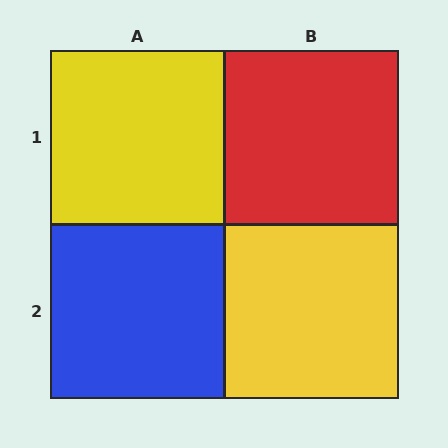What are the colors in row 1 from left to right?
Yellow, red.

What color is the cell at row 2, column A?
Blue.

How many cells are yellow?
2 cells are yellow.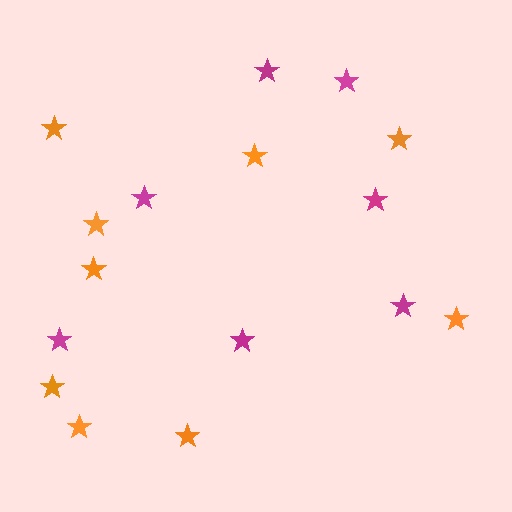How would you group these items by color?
There are 2 groups: one group of magenta stars (7) and one group of orange stars (9).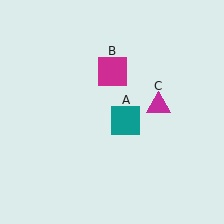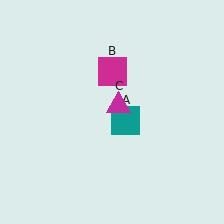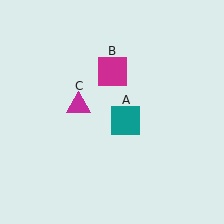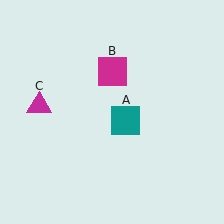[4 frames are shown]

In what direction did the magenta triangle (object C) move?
The magenta triangle (object C) moved left.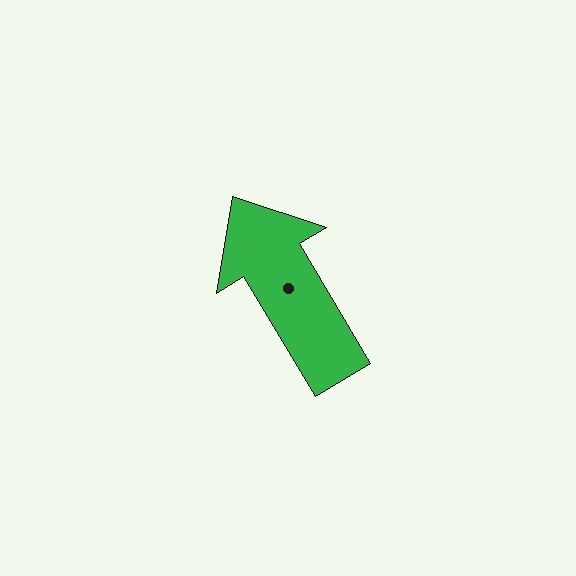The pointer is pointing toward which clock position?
Roughly 11 o'clock.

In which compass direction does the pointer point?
Northwest.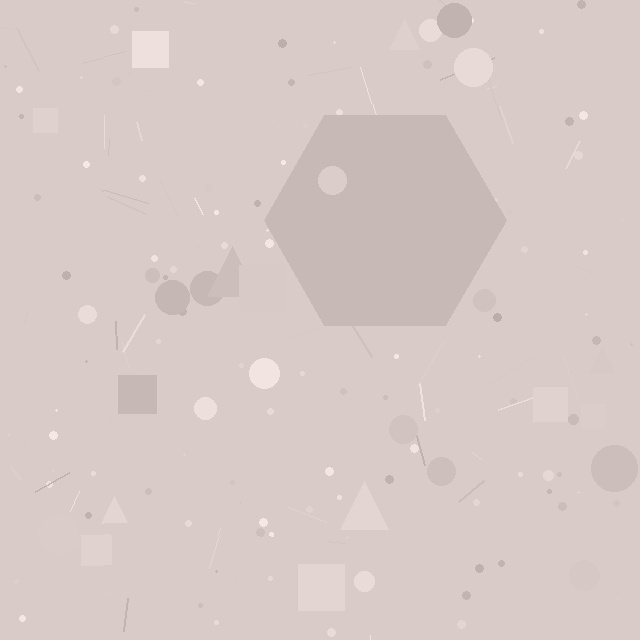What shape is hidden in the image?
A hexagon is hidden in the image.